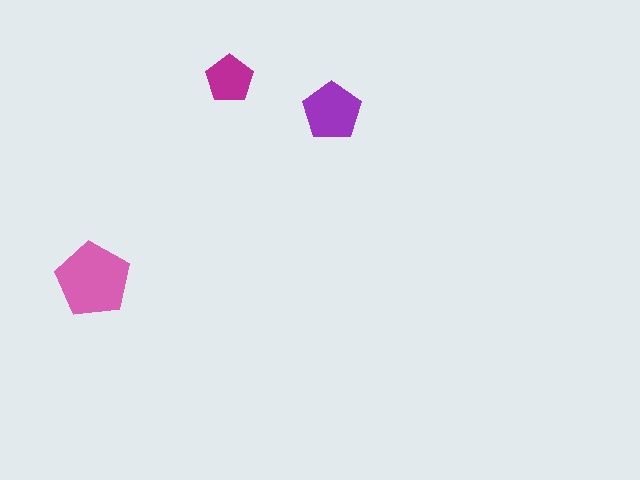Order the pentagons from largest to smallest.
the pink one, the purple one, the magenta one.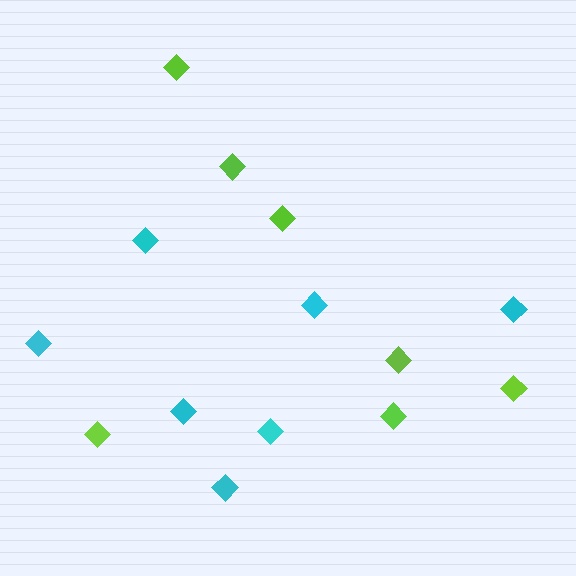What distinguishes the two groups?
There are 2 groups: one group of cyan diamonds (7) and one group of lime diamonds (7).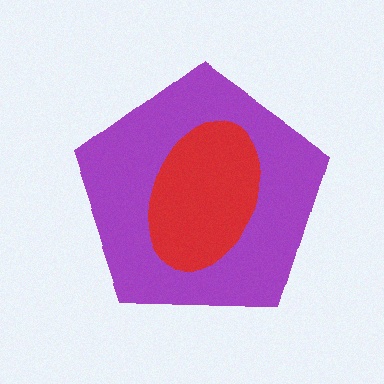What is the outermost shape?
The purple pentagon.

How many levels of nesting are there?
2.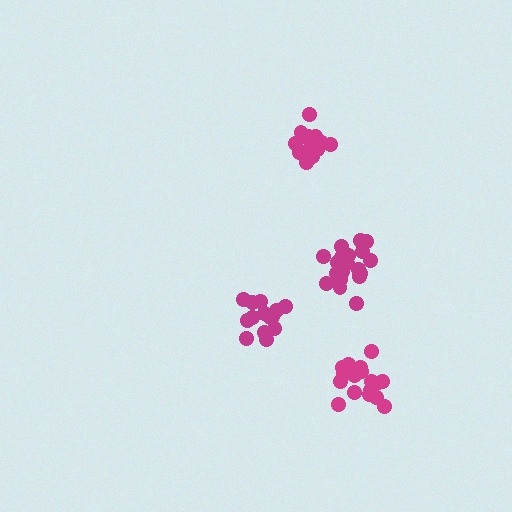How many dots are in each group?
Group 1: 20 dots, Group 2: 19 dots, Group 3: 19 dots, Group 4: 15 dots (73 total).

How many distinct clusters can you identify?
There are 4 distinct clusters.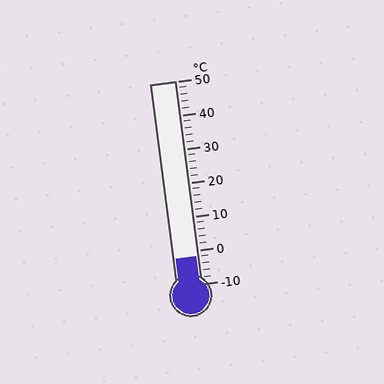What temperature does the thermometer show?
The thermometer shows approximately -2°C.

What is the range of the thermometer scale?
The thermometer scale ranges from -10°C to 50°C.